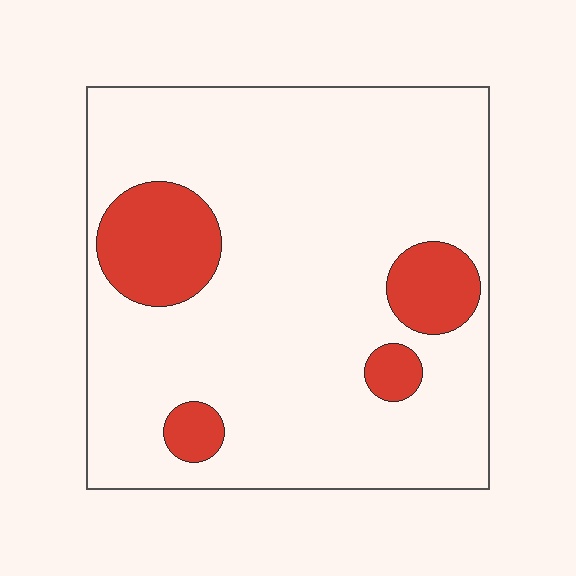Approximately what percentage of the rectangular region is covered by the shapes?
Approximately 15%.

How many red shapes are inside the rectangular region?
4.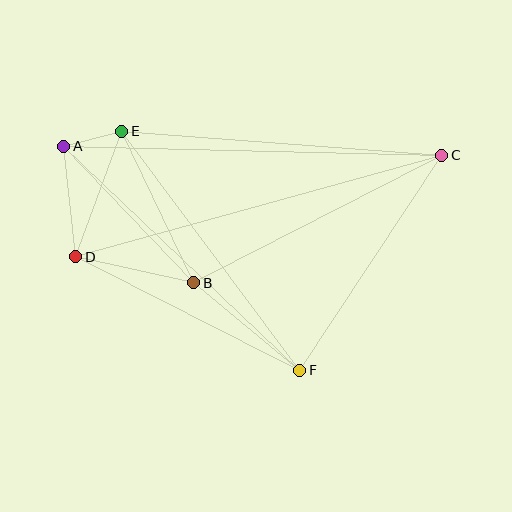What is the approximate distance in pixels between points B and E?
The distance between B and E is approximately 168 pixels.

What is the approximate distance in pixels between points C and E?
The distance between C and E is approximately 321 pixels.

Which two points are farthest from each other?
Points C and D are farthest from each other.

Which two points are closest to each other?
Points A and E are closest to each other.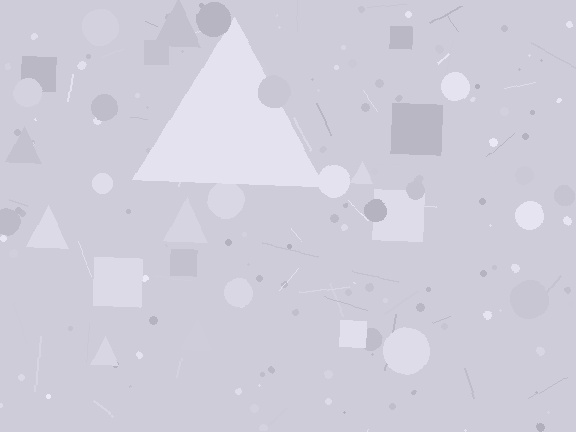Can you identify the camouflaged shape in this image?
The camouflaged shape is a triangle.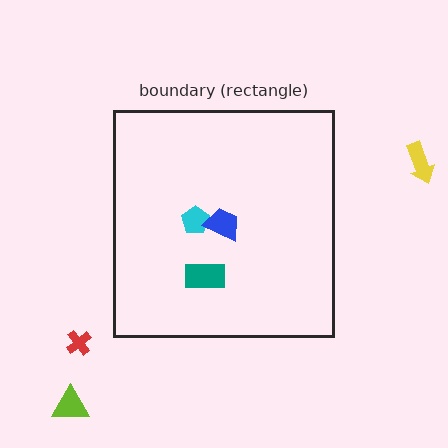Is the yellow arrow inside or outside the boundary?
Outside.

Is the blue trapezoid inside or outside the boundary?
Inside.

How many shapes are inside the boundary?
3 inside, 3 outside.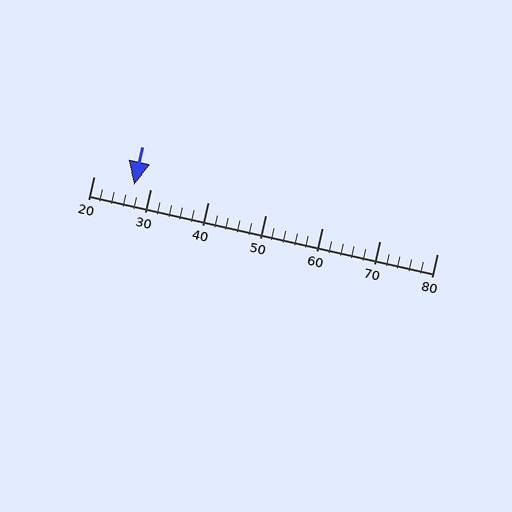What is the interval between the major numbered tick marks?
The major tick marks are spaced 10 units apart.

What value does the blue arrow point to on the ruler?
The blue arrow points to approximately 27.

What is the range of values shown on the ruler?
The ruler shows values from 20 to 80.